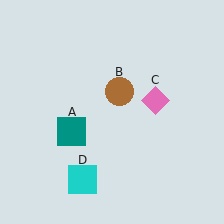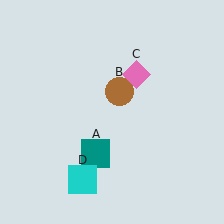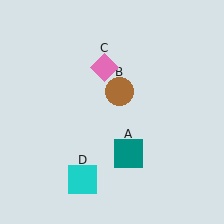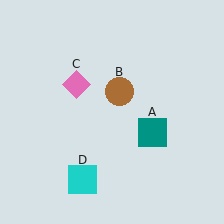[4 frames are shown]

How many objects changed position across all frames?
2 objects changed position: teal square (object A), pink diamond (object C).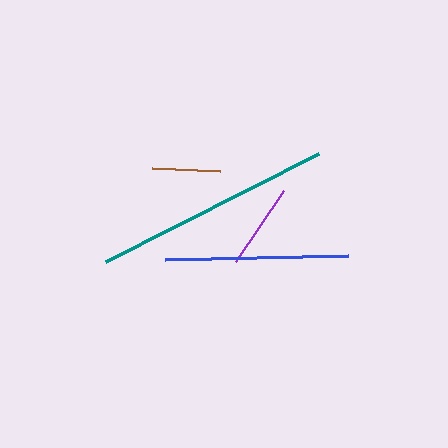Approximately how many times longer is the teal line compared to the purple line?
The teal line is approximately 2.8 times the length of the purple line.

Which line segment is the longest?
The teal line is the longest at approximately 239 pixels.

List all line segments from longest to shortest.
From longest to shortest: teal, blue, purple, brown.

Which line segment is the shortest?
The brown line is the shortest at approximately 68 pixels.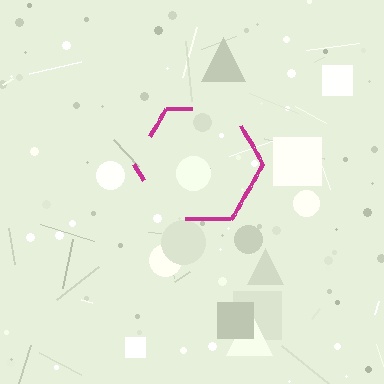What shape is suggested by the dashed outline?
The dashed outline suggests a hexagon.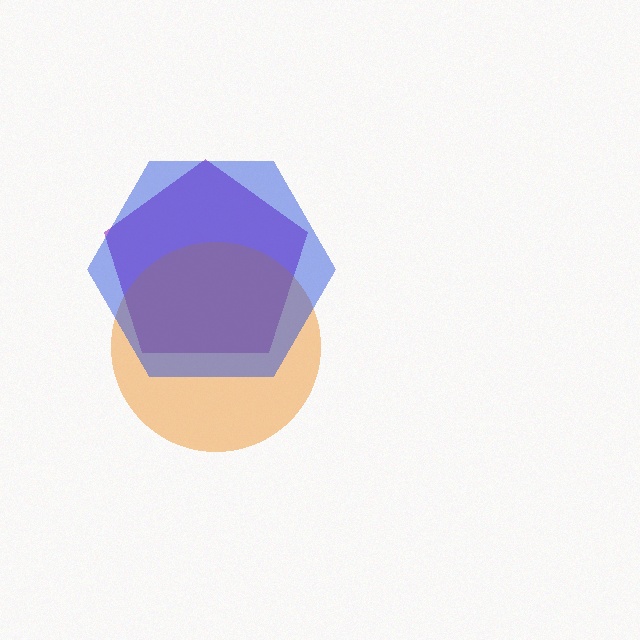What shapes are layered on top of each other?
The layered shapes are: a purple pentagon, an orange circle, a blue hexagon.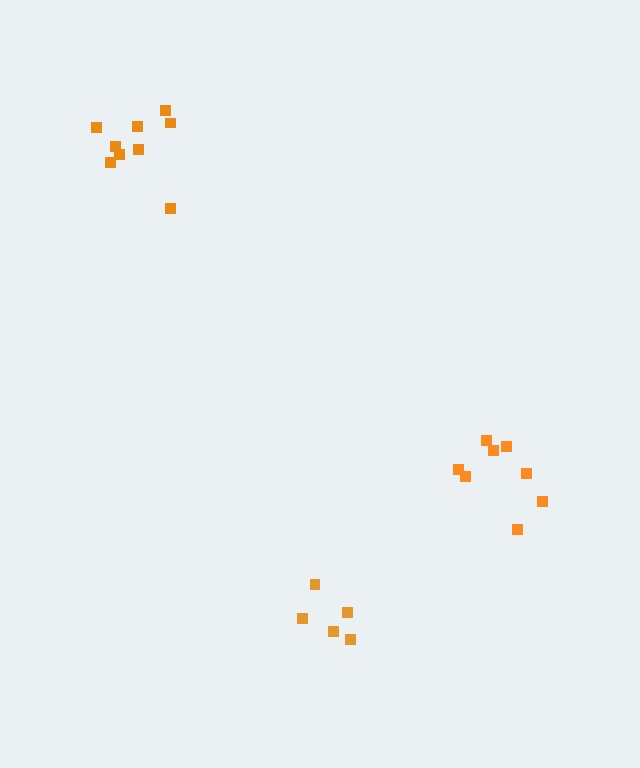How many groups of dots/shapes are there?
There are 3 groups.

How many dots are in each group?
Group 1: 8 dots, Group 2: 9 dots, Group 3: 5 dots (22 total).